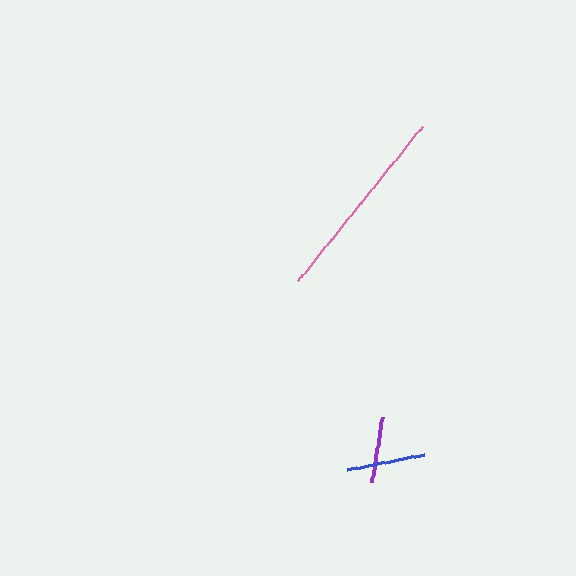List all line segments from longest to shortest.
From longest to shortest: pink, blue, purple.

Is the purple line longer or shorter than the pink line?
The pink line is longer than the purple line.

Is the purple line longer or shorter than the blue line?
The blue line is longer than the purple line.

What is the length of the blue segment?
The blue segment is approximately 79 pixels long.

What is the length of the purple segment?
The purple segment is approximately 65 pixels long.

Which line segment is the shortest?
The purple line is the shortest at approximately 65 pixels.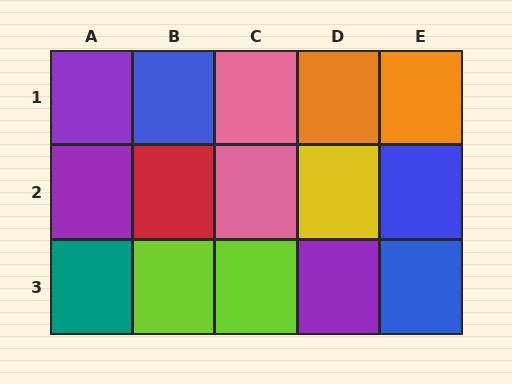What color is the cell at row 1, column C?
Pink.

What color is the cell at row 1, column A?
Purple.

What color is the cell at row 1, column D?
Orange.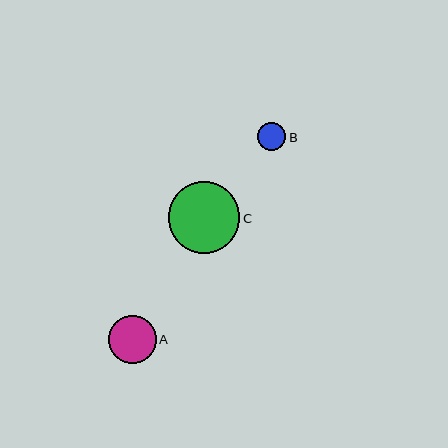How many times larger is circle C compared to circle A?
Circle C is approximately 1.5 times the size of circle A.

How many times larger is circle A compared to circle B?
Circle A is approximately 1.7 times the size of circle B.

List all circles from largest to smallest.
From largest to smallest: C, A, B.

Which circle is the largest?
Circle C is the largest with a size of approximately 72 pixels.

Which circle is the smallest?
Circle B is the smallest with a size of approximately 28 pixels.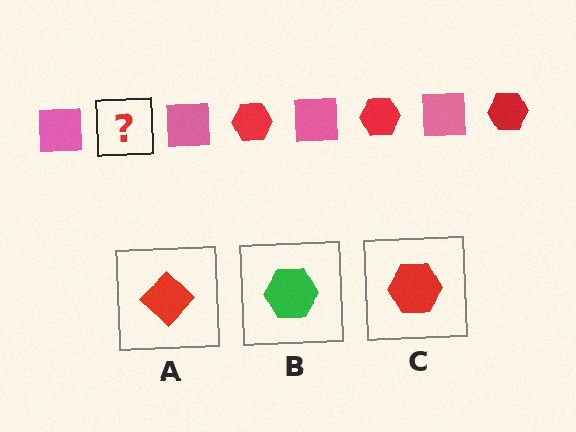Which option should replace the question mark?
Option C.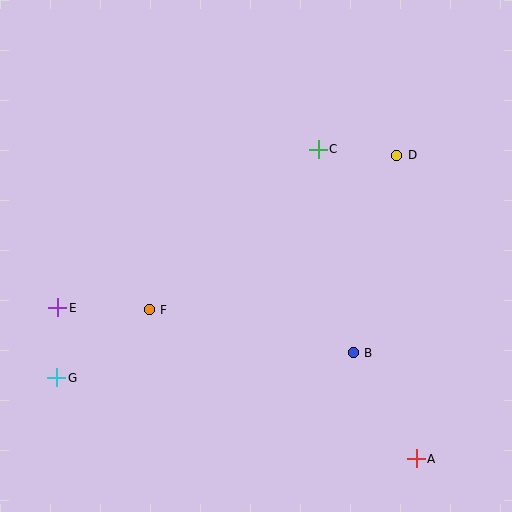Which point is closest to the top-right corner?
Point D is closest to the top-right corner.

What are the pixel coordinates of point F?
Point F is at (149, 310).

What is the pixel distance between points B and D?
The distance between B and D is 202 pixels.